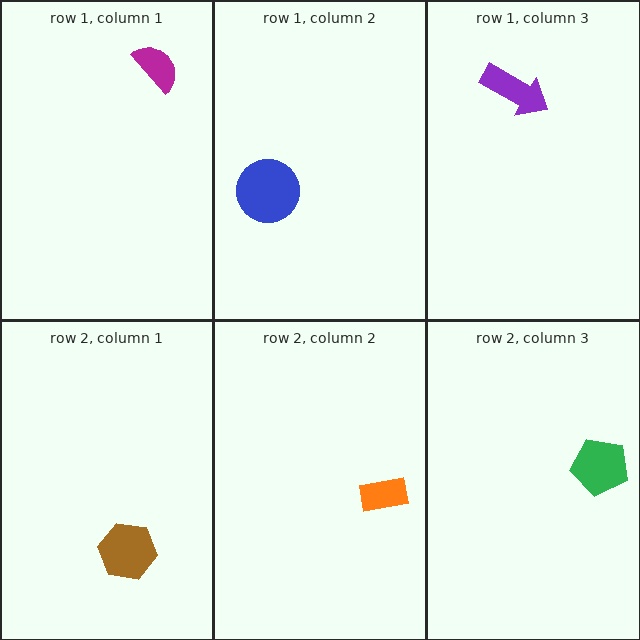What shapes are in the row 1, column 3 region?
The purple arrow.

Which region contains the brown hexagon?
The row 2, column 1 region.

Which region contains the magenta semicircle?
The row 1, column 1 region.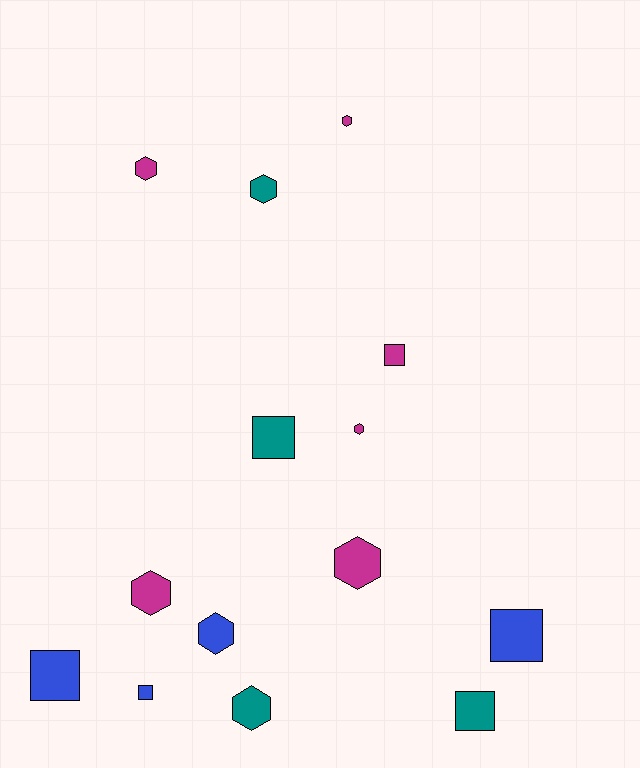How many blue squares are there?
There are 3 blue squares.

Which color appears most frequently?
Magenta, with 6 objects.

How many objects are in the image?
There are 14 objects.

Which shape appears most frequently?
Hexagon, with 8 objects.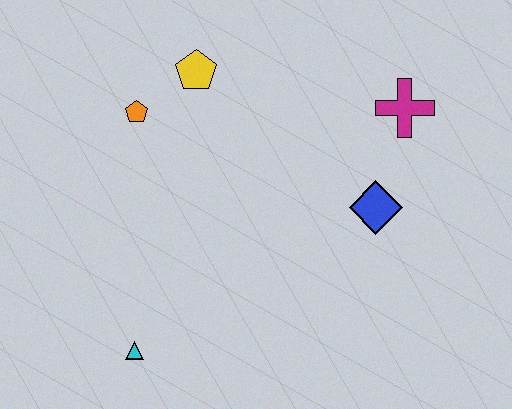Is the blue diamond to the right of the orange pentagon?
Yes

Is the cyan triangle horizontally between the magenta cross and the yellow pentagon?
No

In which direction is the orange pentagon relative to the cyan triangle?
The orange pentagon is above the cyan triangle.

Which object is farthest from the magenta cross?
The cyan triangle is farthest from the magenta cross.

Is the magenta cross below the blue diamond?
No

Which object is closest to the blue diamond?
The magenta cross is closest to the blue diamond.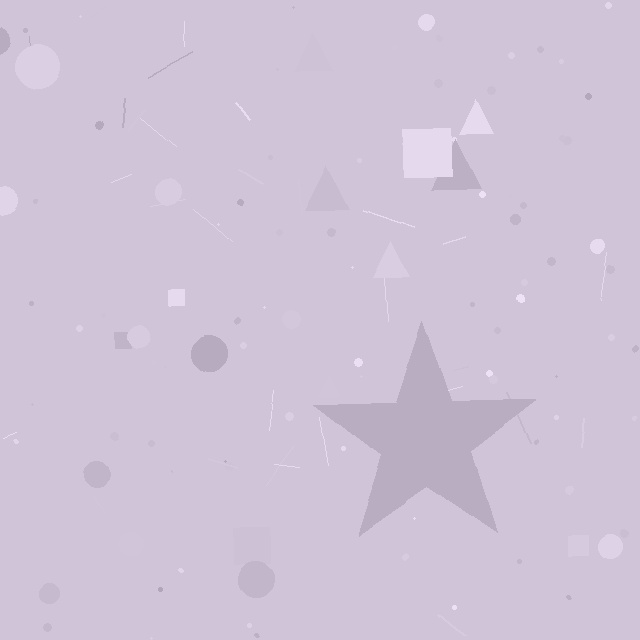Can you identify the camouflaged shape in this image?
The camouflaged shape is a star.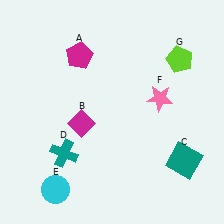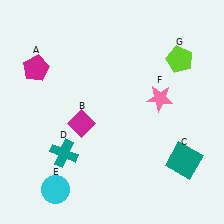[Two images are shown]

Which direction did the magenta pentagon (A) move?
The magenta pentagon (A) moved left.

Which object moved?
The magenta pentagon (A) moved left.